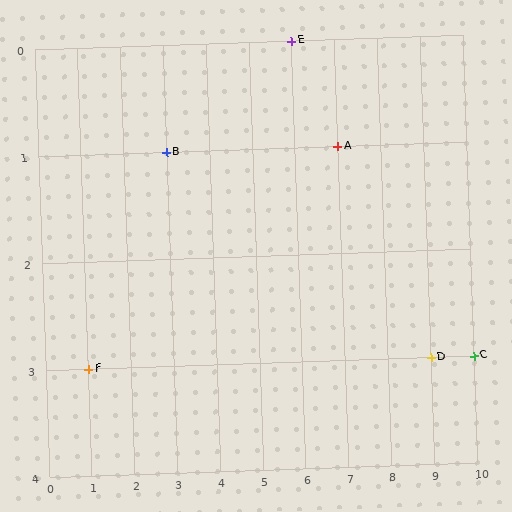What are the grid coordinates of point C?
Point C is at grid coordinates (10, 3).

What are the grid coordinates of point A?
Point A is at grid coordinates (7, 1).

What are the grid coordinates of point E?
Point E is at grid coordinates (6, 0).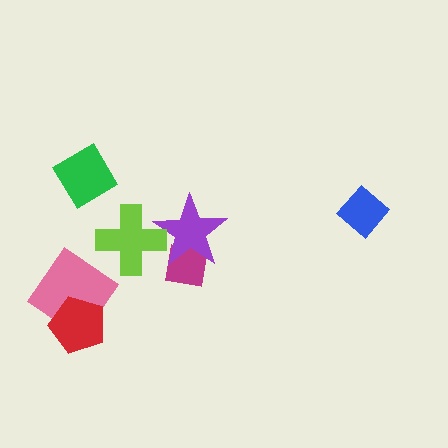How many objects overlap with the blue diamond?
0 objects overlap with the blue diamond.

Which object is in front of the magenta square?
The purple star is in front of the magenta square.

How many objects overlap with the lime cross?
1 object overlaps with the lime cross.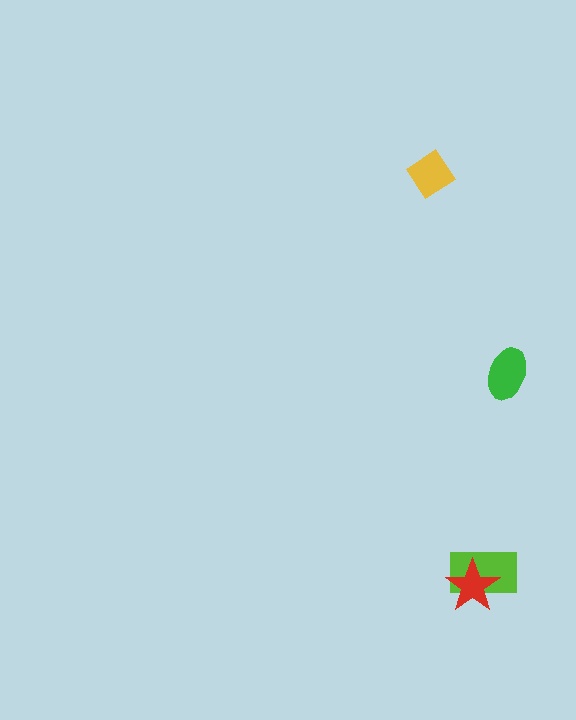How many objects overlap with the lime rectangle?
1 object overlaps with the lime rectangle.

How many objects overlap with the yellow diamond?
0 objects overlap with the yellow diamond.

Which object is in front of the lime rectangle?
The red star is in front of the lime rectangle.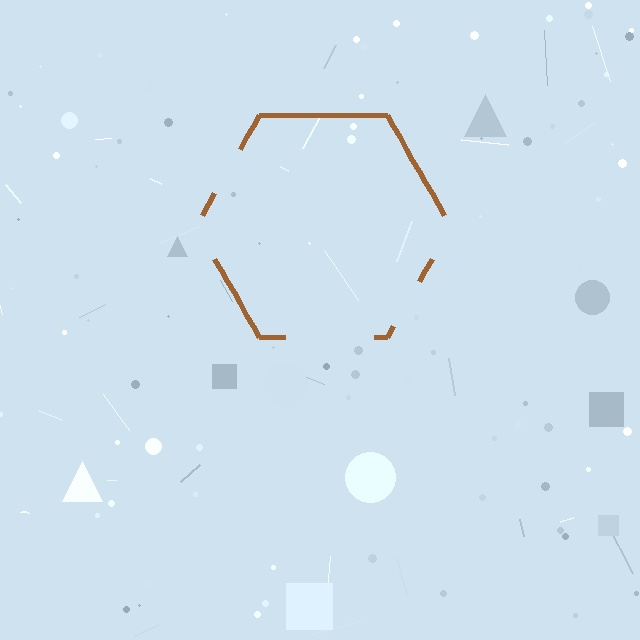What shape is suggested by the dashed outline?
The dashed outline suggests a hexagon.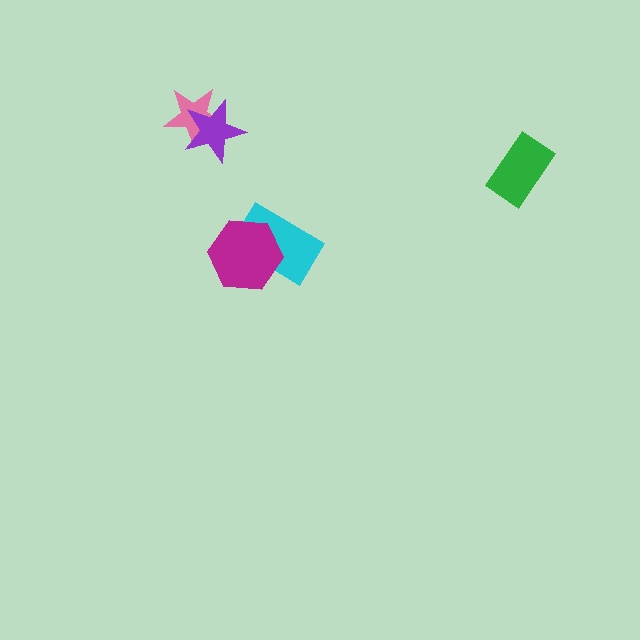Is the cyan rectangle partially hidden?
Yes, it is partially covered by another shape.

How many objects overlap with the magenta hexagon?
1 object overlaps with the magenta hexagon.